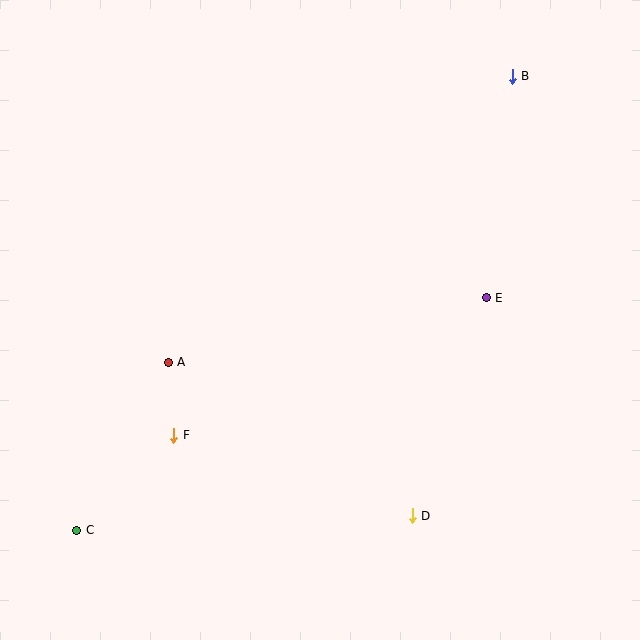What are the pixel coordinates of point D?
Point D is at (412, 516).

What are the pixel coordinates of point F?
Point F is at (174, 435).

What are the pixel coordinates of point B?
Point B is at (512, 76).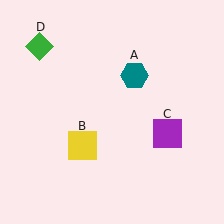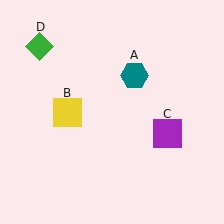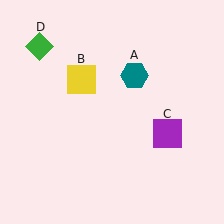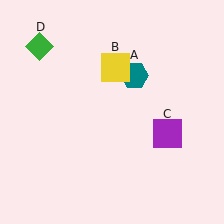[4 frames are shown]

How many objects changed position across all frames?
1 object changed position: yellow square (object B).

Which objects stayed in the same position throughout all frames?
Teal hexagon (object A) and purple square (object C) and green diamond (object D) remained stationary.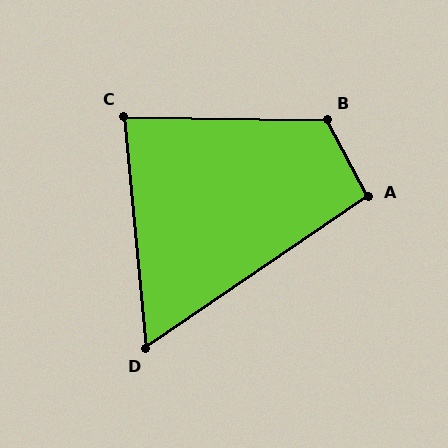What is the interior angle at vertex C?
Approximately 84 degrees (acute).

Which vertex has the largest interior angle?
B, at approximately 119 degrees.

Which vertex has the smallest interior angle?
D, at approximately 61 degrees.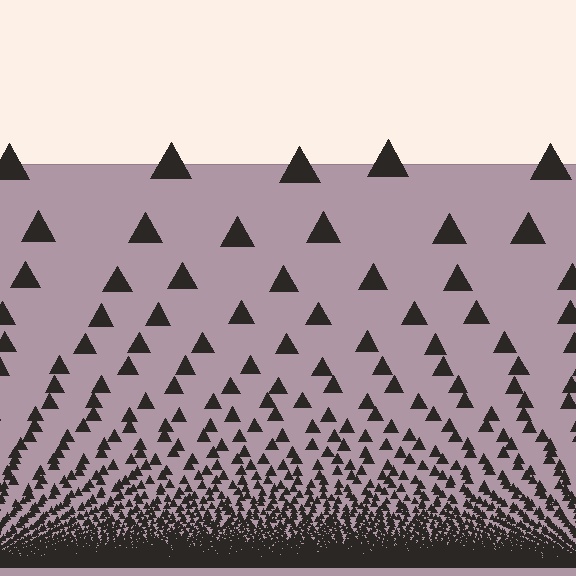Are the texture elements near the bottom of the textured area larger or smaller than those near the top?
Smaller. The gradient is inverted — elements near the bottom are smaller and denser.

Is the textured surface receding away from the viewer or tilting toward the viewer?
The surface appears to tilt toward the viewer. Texture elements get larger and sparser toward the top.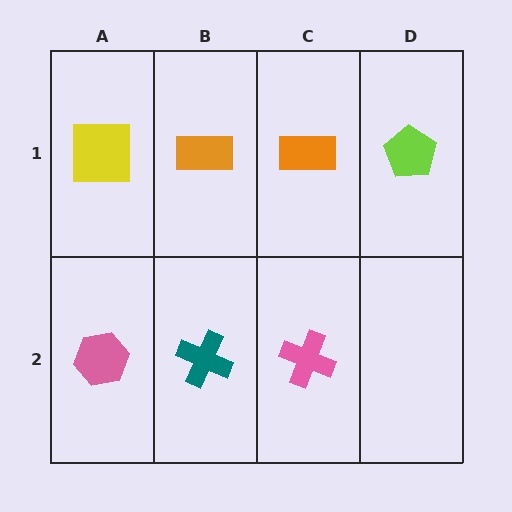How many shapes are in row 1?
4 shapes.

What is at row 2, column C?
A pink cross.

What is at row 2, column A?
A pink hexagon.